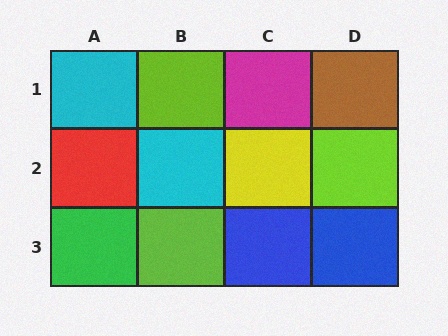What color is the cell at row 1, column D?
Brown.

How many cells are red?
1 cell is red.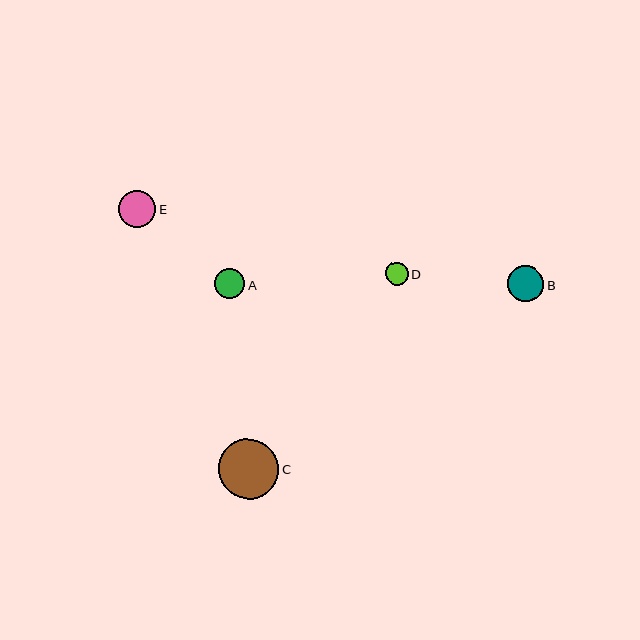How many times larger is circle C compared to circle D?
Circle C is approximately 2.6 times the size of circle D.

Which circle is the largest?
Circle C is the largest with a size of approximately 61 pixels.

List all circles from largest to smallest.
From largest to smallest: C, E, B, A, D.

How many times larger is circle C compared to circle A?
Circle C is approximately 2.0 times the size of circle A.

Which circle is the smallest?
Circle D is the smallest with a size of approximately 23 pixels.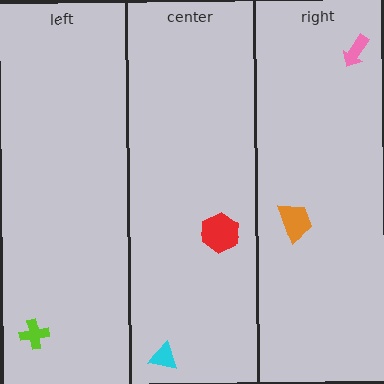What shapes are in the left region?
The lime cross.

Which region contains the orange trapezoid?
The right region.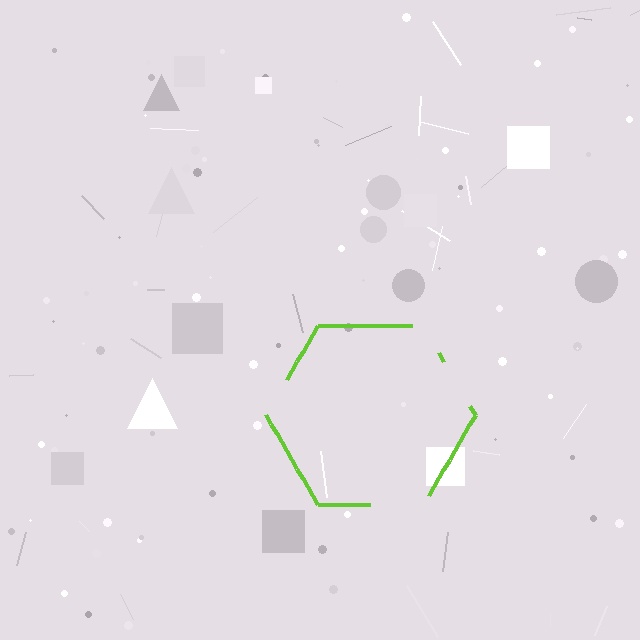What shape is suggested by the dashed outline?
The dashed outline suggests a hexagon.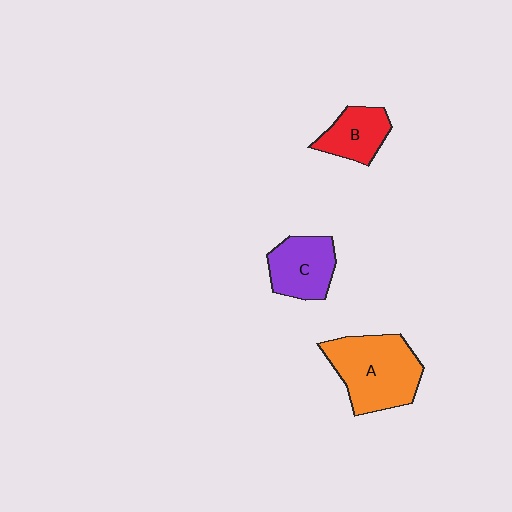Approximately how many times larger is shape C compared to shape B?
Approximately 1.2 times.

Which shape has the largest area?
Shape A (orange).